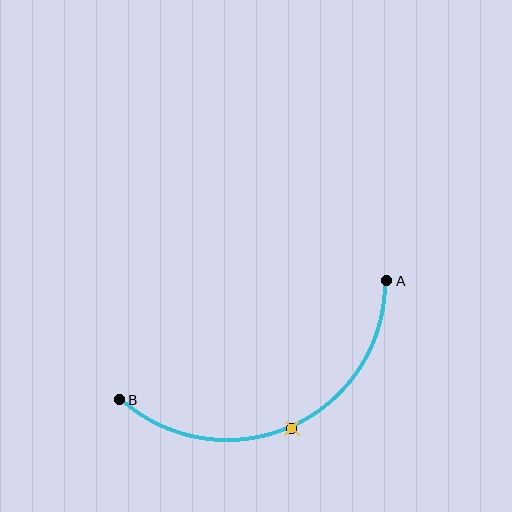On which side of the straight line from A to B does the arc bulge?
The arc bulges below the straight line connecting A and B.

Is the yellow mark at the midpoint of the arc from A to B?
Yes. The yellow mark lies on the arc at equal arc-length from both A and B — it is the arc midpoint.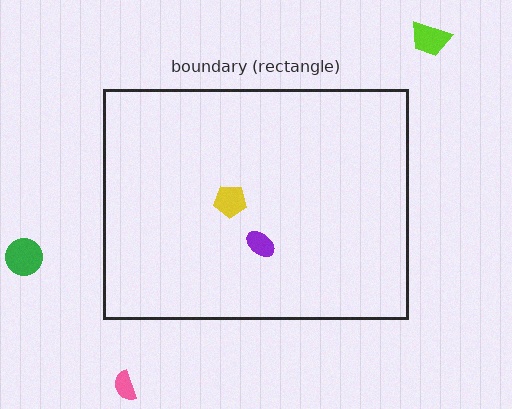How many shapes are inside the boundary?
2 inside, 3 outside.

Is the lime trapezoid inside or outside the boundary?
Outside.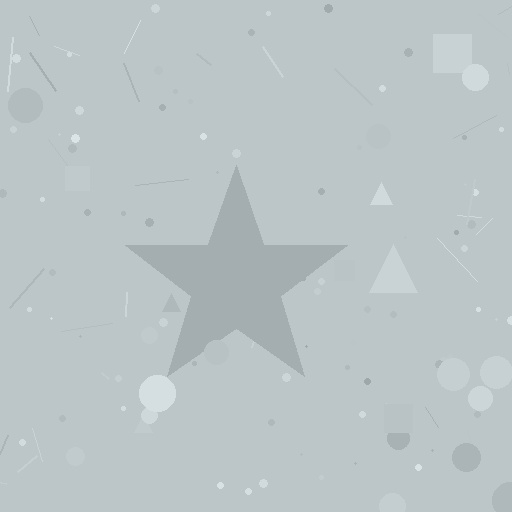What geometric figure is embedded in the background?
A star is embedded in the background.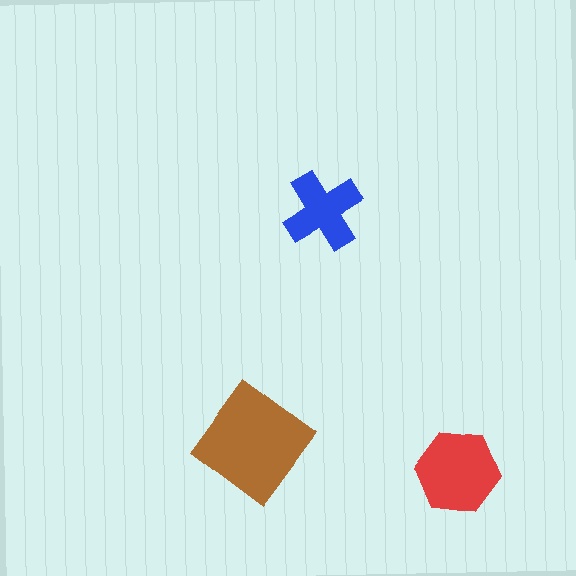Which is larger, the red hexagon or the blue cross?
The red hexagon.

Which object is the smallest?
The blue cross.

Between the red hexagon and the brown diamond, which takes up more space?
The brown diamond.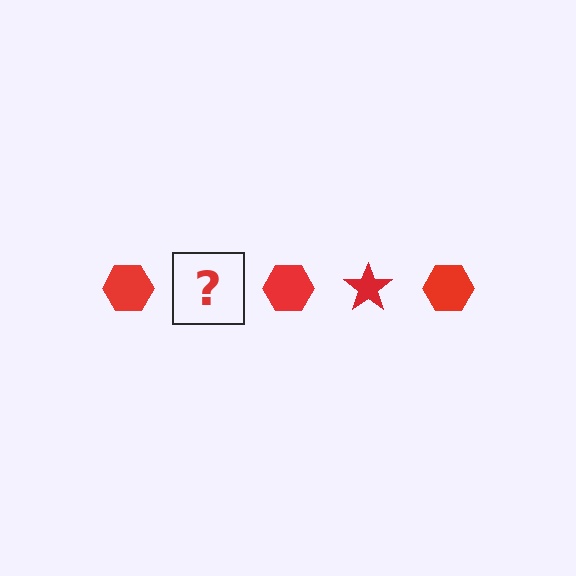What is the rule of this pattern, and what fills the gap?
The rule is that the pattern cycles through hexagon, star shapes in red. The gap should be filled with a red star.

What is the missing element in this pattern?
The missing element is a red star.